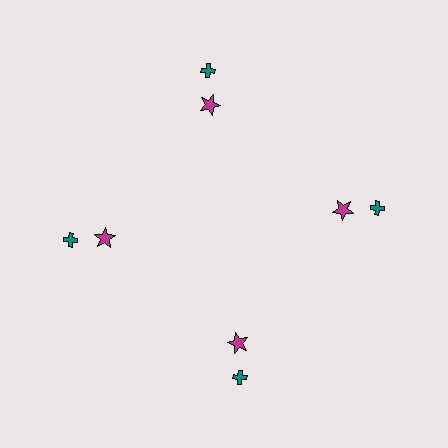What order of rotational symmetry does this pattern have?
This pattern has 4-fold rotational symmetry.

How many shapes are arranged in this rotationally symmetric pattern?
There are 8 shapes, arranged in 4 groups of 2.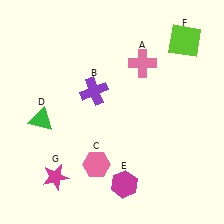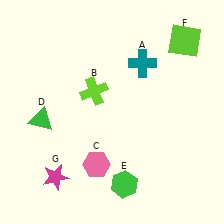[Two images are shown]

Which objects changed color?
A changed from pink to teal. B changed from purple to lime. E changed from magenta to green.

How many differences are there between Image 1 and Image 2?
There are 3 differences between the two images.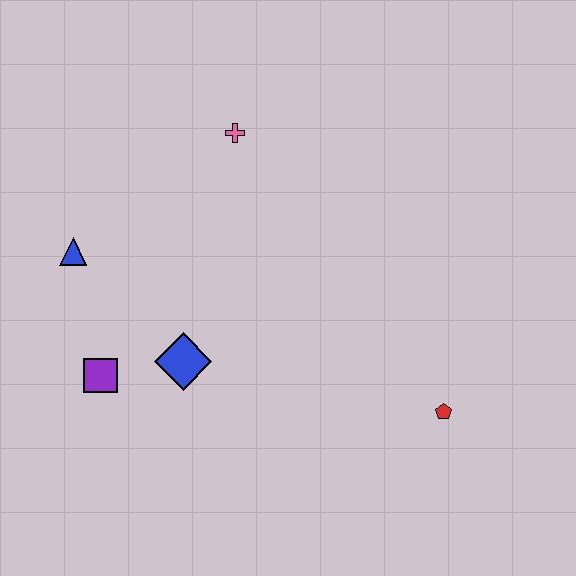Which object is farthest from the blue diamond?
The red pentagon is farthest from the blue diamond.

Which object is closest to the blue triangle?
The purple square is closest to the blue triangle.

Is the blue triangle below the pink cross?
Yes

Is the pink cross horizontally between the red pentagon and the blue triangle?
Yes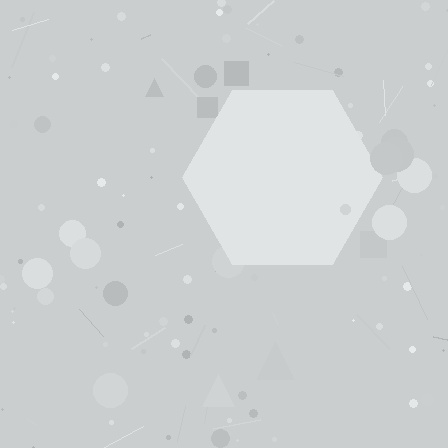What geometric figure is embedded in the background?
A hexagon is embedded in the background.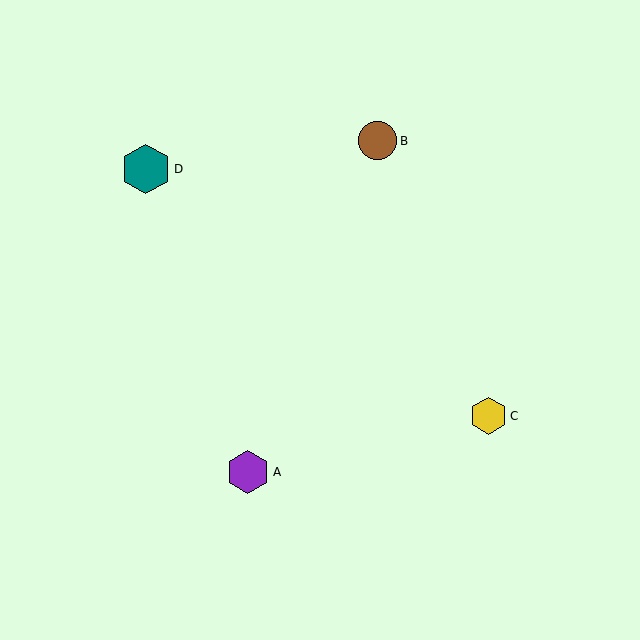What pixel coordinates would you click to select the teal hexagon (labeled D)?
Click at (146, 169) to select the teal hexagon D.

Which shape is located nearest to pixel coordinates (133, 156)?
The teal hexagon (labeled D) at (146, 169) is nearest to that location.